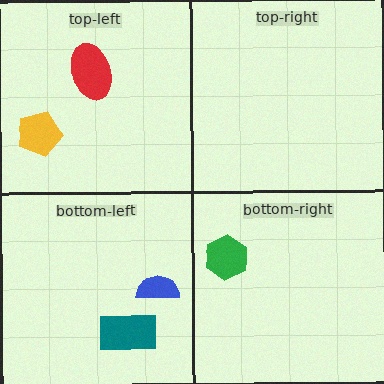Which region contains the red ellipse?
The top-left region.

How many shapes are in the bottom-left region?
2.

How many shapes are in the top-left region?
2.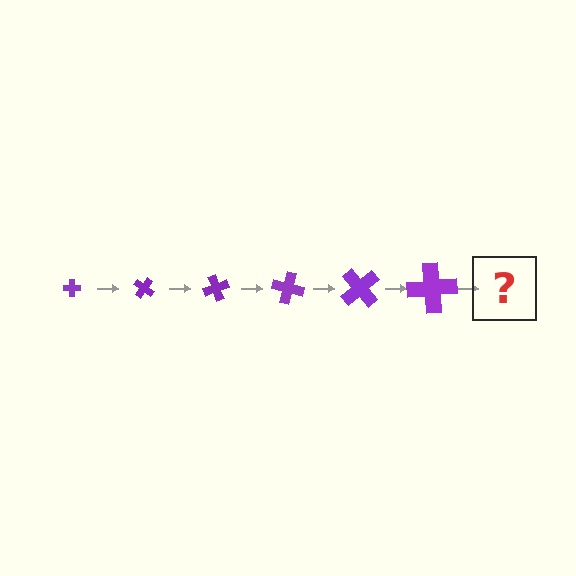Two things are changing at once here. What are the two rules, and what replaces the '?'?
The two rules are that the cross grows larger each step and it rotates 35 degrees each step. The '?' should be a cross, larger than the previous one and rotated 210 degrees from the start.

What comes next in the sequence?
The next element should be a cross, larger than the previous one and rotated 210 degrees from the start.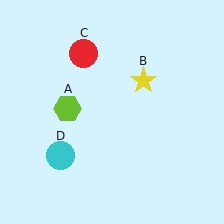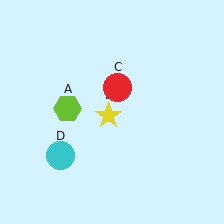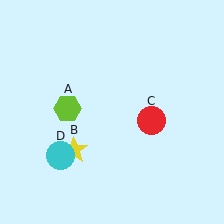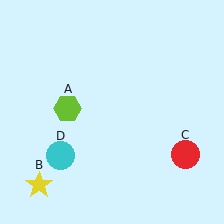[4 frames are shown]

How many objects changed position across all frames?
2 objects changed position: yellow star (object B), red circle (object C).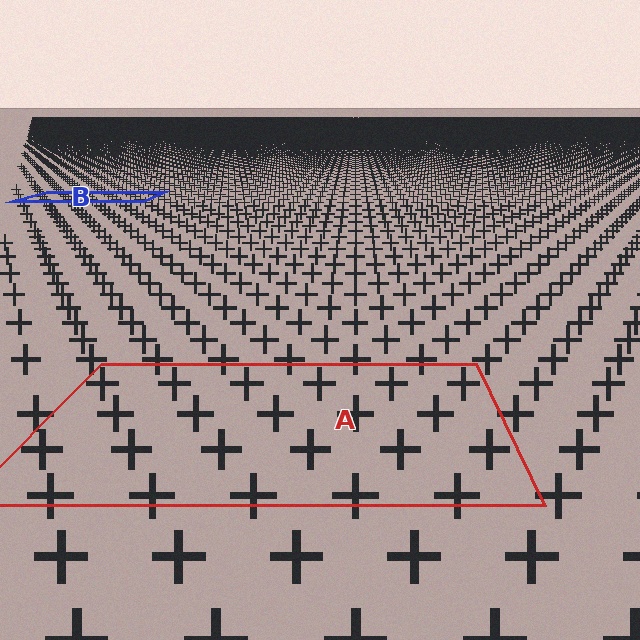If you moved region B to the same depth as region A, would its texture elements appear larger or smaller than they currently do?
They would appear larger. At a closer depth, the same texture elements are projected at a bigger on-screen size.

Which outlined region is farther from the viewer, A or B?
Region B is farther from the viewer — the texture elements inside it appear smaller and more densely packed.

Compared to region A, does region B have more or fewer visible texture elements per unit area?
Region B has more texture elements per unit area — they are packed more densely because it is farther away.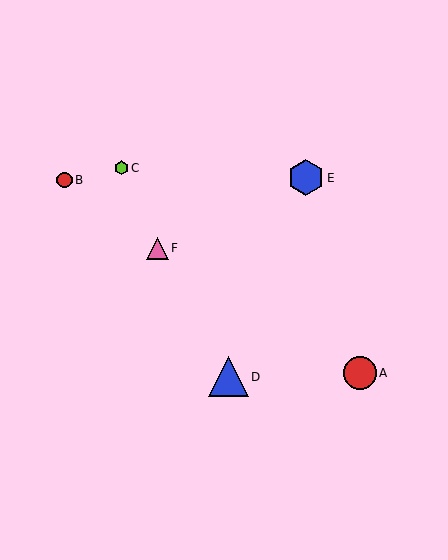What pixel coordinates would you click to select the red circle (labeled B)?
Click at (65, 180) to select the red circle B.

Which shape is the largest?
The blue triangle (labeled D) is the largest.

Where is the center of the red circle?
The center of the red circle is at (65, 180).